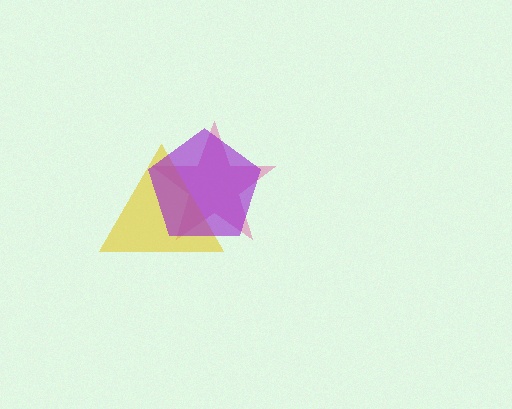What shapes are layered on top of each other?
The layered shapes are: a pink star, a yellow triangle, a purple pentagon.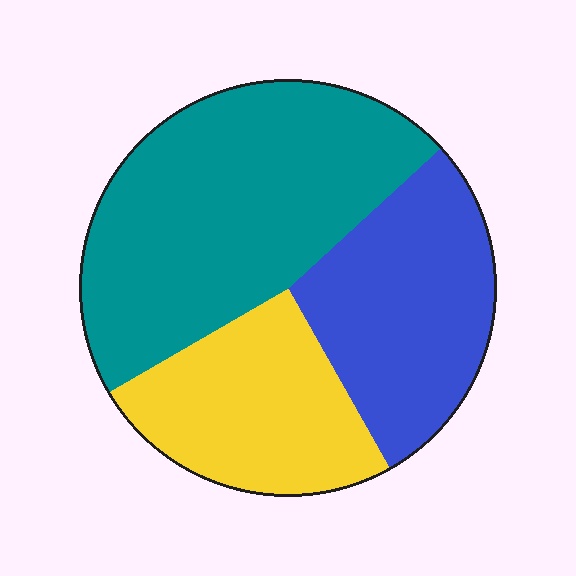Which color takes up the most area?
Teal, at roughly 45%.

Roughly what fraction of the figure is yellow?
Yellow takes up about one quarter (1/4) of the figure.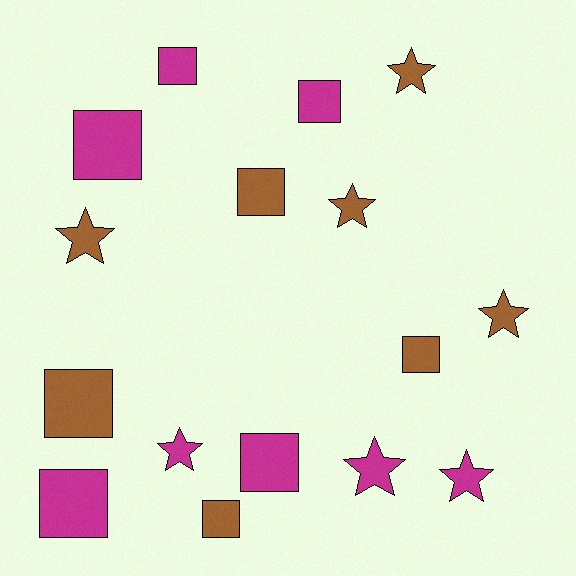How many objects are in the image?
There are 16 objects.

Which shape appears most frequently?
Square, with 9 objects.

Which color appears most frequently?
Brown, with 8 objects.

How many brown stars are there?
There are 4 brown stars.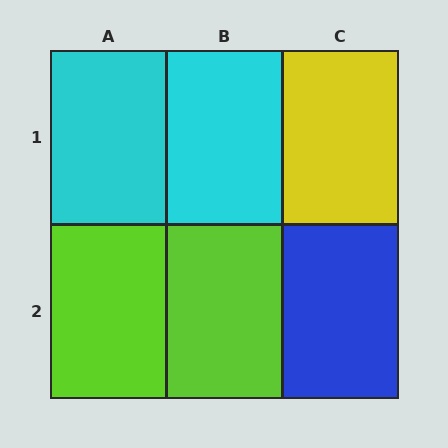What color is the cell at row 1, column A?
Cyan.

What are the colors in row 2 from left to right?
Lime, lime, blue.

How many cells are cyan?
2 cells are cyan.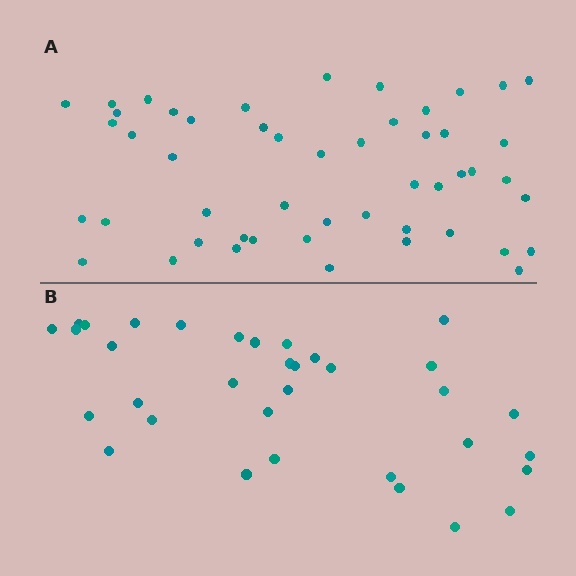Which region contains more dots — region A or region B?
Region A (the top region) has more dots.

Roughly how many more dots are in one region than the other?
Region A has approximately 15 more dots than region B.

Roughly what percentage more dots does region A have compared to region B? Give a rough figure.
About 45% more.